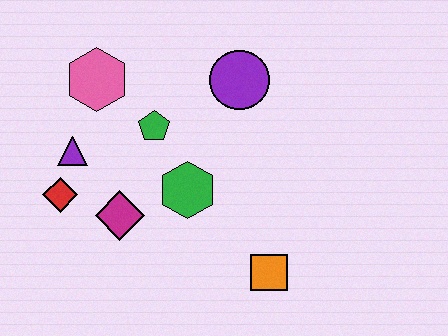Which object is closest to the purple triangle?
The red diamond is closest to the purple triangle.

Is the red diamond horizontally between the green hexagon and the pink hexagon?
No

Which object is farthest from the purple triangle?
The orange square is farthest from the purple triangle.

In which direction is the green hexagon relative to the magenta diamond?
The green hexagon is to the right of the magenta diamond.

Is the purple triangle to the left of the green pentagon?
Yes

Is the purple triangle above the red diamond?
Yes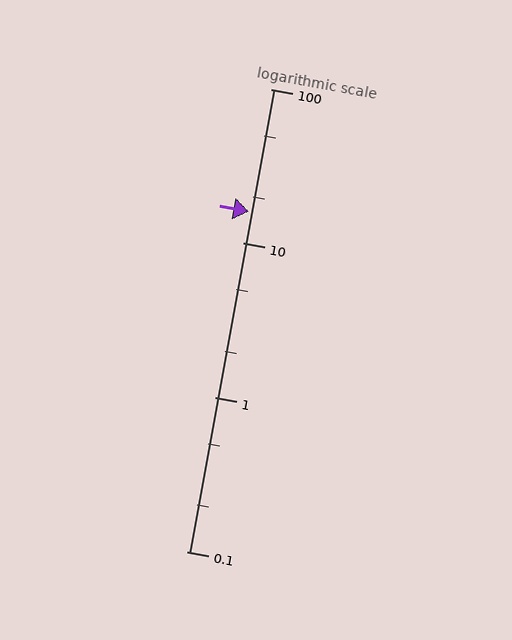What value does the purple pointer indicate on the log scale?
The pointer indicates approximately 16.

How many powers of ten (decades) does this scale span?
The scale spans 3 decades, from 0.1 to 100.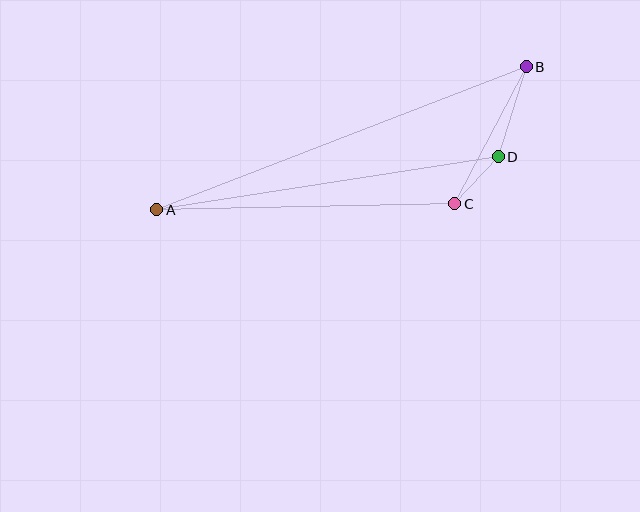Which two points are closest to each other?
Points C and D are closest to each other.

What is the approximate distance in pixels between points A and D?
The distance between A and D is approximately 345 pixels.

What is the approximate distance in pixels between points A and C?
The distance between A and C is approximately 298 pixels.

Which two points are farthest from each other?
Points A and B are farthest from each other.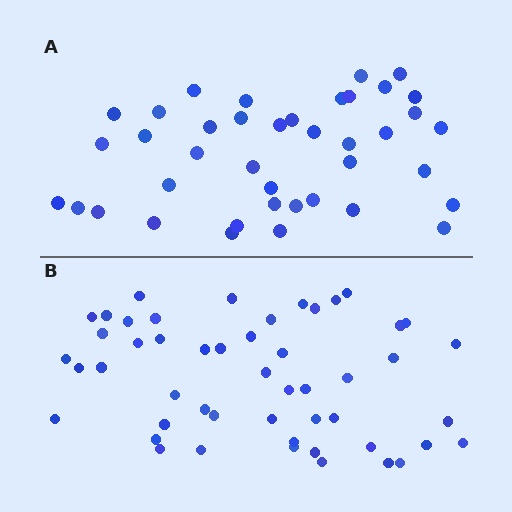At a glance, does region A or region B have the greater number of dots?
Region B (the bottom region) has more dots.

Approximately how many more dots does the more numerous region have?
Region B has roughly 10 or so more dots than region A.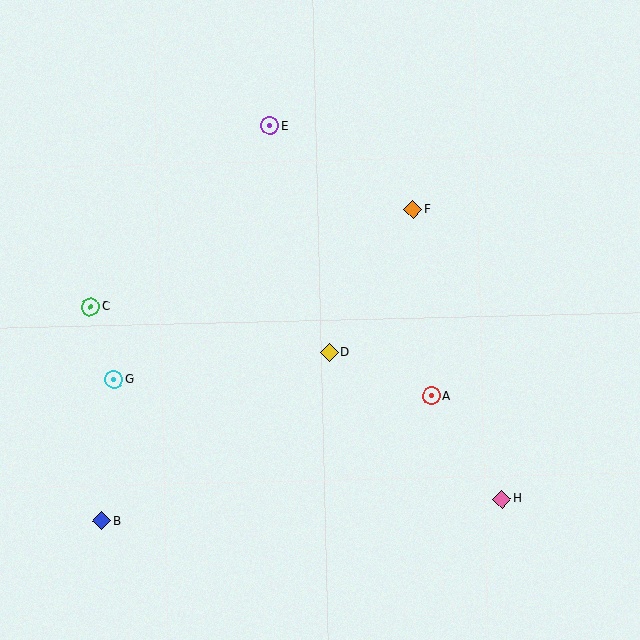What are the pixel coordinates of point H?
Point H is at (502, 499).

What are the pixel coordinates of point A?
Point A is at (431, 396).